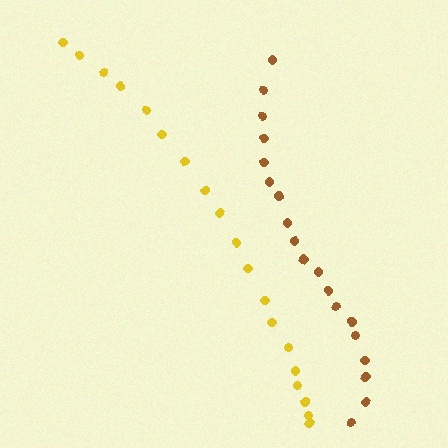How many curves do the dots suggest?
There are 2 distinct paths.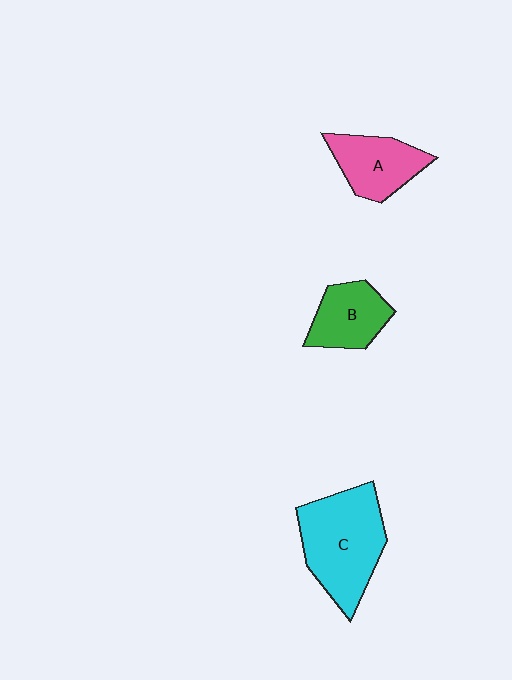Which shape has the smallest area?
Shape B (green).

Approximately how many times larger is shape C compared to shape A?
Approximately 1.7 times.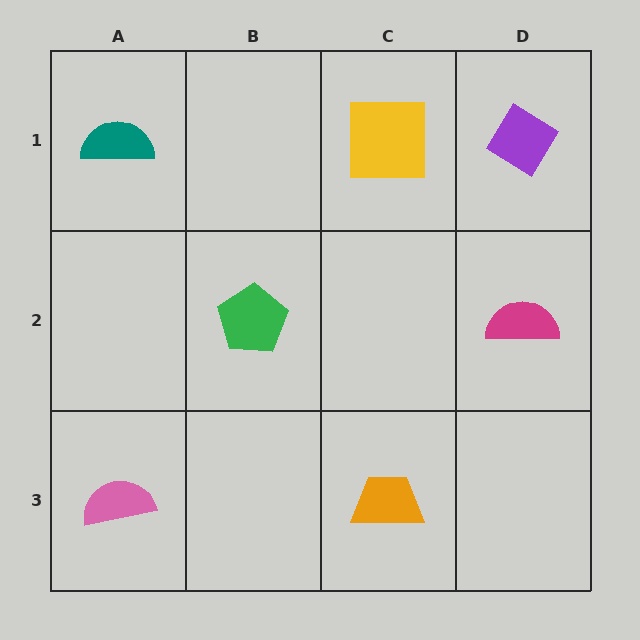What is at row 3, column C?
An orange trapezoid.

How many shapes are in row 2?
2 shapes.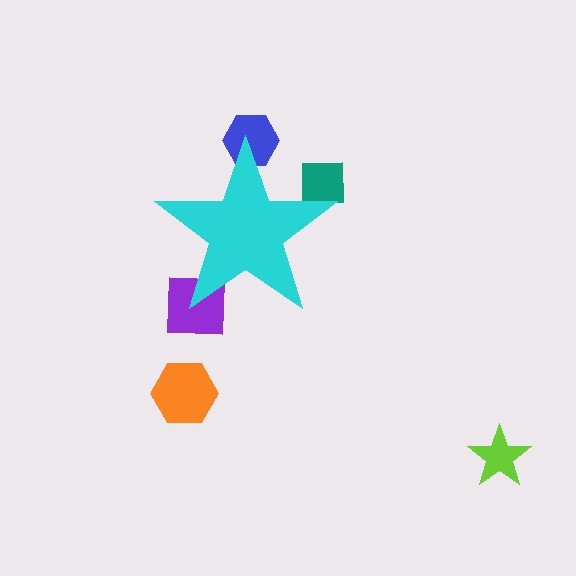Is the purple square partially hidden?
Yes, the purple square is partially hidden behind the cyan star.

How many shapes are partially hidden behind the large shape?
3 shapes are partially hidden.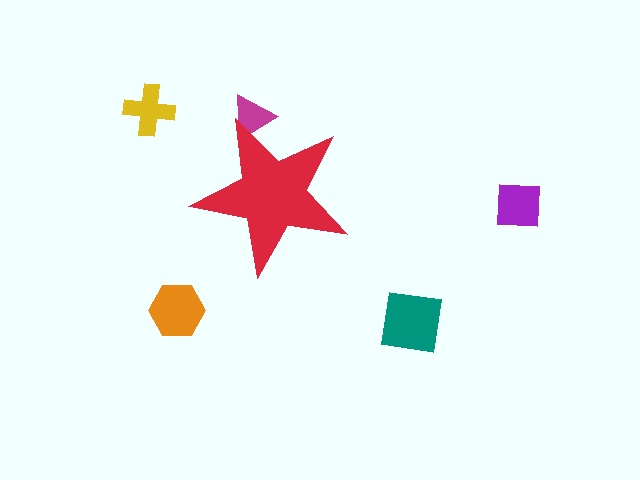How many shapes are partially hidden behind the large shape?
1 shape is partially hidden.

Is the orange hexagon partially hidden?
No, the orange hexagon is fully visible.